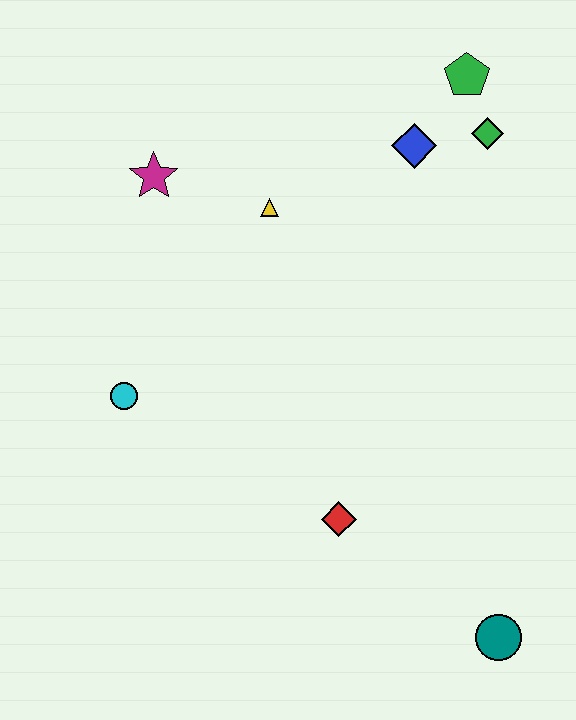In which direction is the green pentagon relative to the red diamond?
The green pentagon is above the red diamond.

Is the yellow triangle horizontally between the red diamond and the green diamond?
No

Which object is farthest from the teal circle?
The magenta star is farthest from the teal circle.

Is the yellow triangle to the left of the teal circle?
Yes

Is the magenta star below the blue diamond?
Yes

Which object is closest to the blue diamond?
The green diamond is closest to the blue diamond.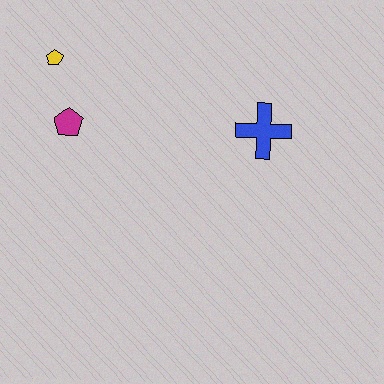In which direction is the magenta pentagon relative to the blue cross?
The magenta pentagon is to the left of the blue cross.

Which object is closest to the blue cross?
The magenta pentagon is closest to the blue cross.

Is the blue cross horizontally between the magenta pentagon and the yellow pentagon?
No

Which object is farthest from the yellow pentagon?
The blue cross is farthest from the yellow pentagon.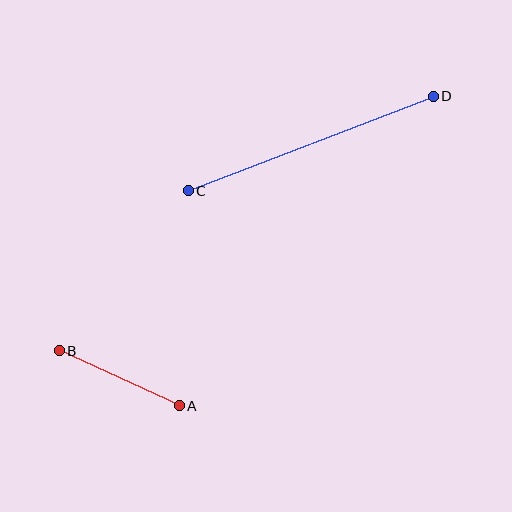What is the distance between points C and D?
The distance is approximately 263 pixels.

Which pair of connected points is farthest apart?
Points C and D are farthest apart.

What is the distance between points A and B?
The distance is approximately 132 pixels.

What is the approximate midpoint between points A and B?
The midpoint is at approximately (119, 378) pixels.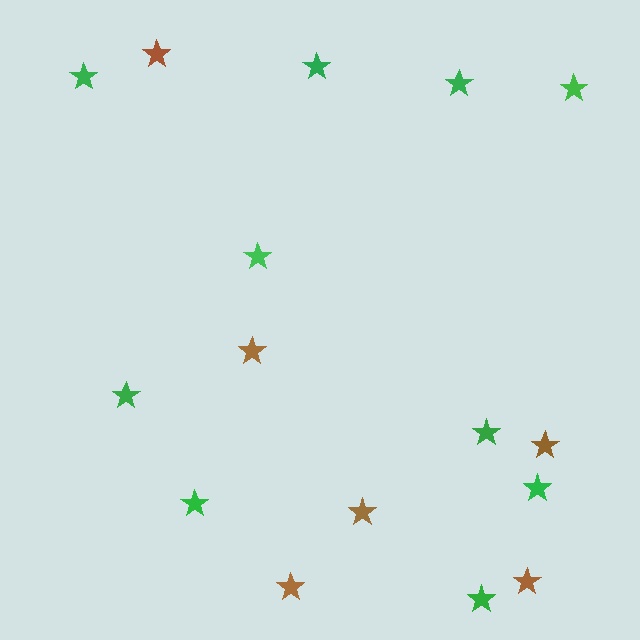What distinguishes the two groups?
There are 2 groups: one group of green stars (10) and one group of brown stars (6).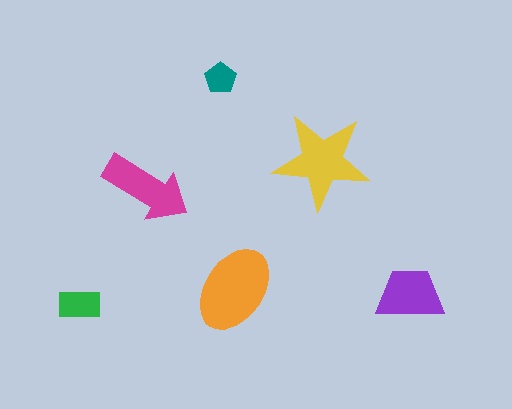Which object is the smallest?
The teal pentagon.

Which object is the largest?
The orange ellipse.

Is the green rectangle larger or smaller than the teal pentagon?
Larger.